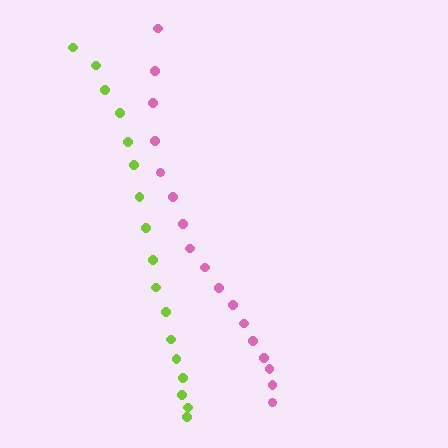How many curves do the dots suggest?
There are 2 distinct paths.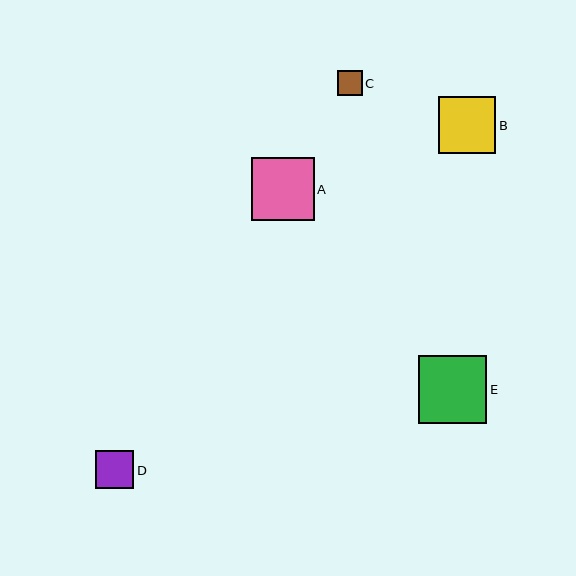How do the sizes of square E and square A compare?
Square E and square A are approximately the same size.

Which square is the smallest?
Square C is the smallest with a size of approximately 25 pixels.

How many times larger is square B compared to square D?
Square B is approximately 1.5 times the size of square D.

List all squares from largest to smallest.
From largest to smallest: E, A, B, D, C.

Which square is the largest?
Square E is the largest with a size of approximately 68 pixels.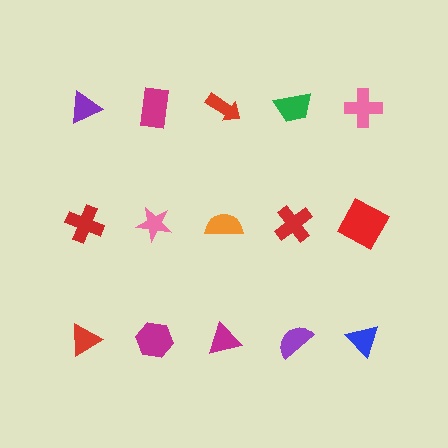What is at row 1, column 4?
A green trapezoid.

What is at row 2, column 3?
An orange semicircle.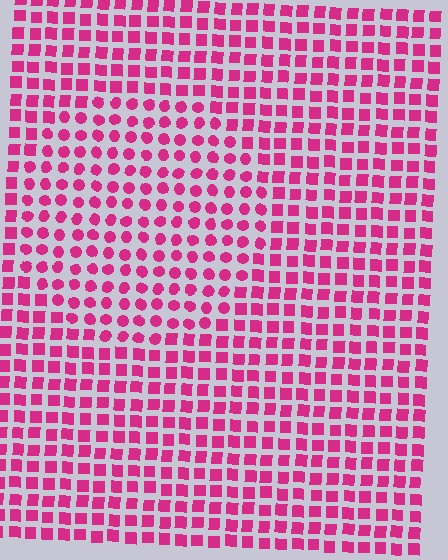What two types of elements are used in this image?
The image uses circles inside the circle region and squares outside it.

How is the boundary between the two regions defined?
The boundary is defined by a change in element shape: circles inside vs. squares outside. All elements share the same color and spacing.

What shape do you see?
I see a circle.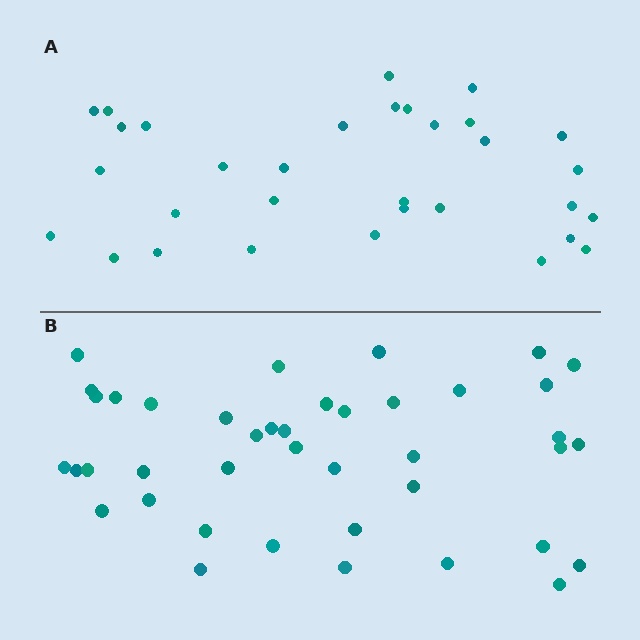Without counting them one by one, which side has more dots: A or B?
Region B (the bottom region) has more dots.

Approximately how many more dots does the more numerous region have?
Region B has roughly 8 or so more dots than region A.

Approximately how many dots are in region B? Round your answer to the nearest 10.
About 40 dots. (The exact count is 41, which rounds to 40.)